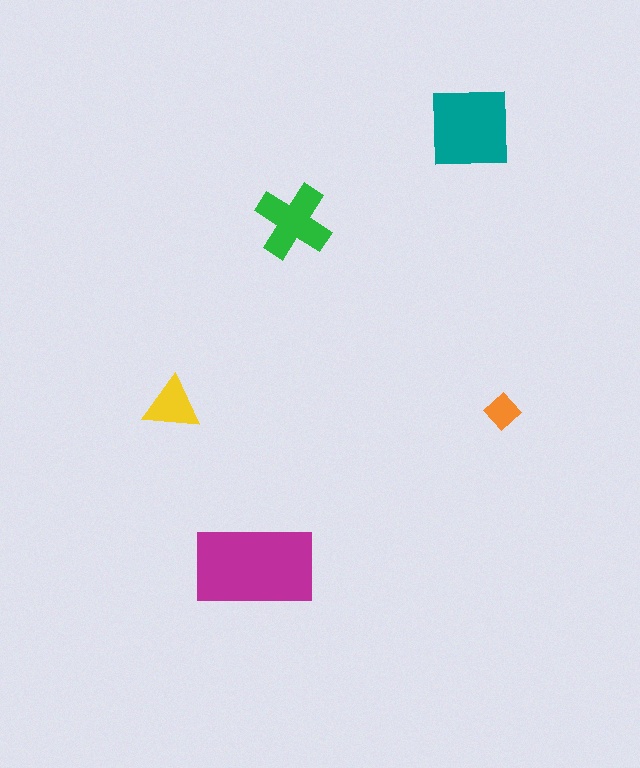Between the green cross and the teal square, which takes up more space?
The teal square.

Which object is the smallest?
The orange diamond.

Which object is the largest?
The magenta rectangle.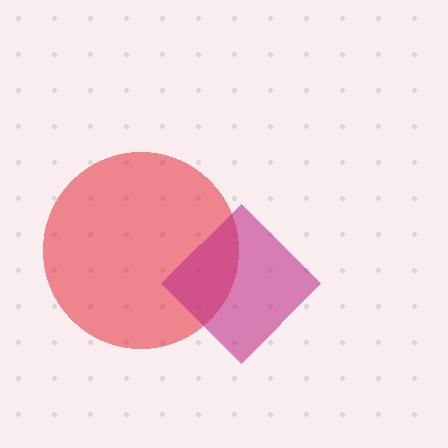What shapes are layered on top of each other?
The layered shapes are: a red circle, a magenta diamond.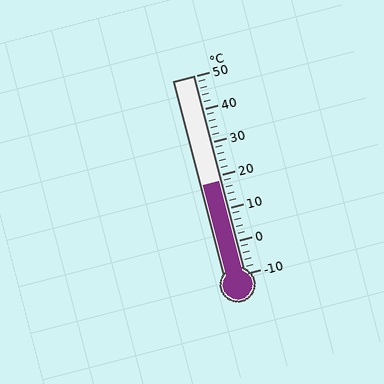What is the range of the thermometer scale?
The thermometer scale ranges from -10°C to 50°C.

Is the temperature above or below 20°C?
The temperature is below 20°C.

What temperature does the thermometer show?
The thermometer shows approximately 18°C.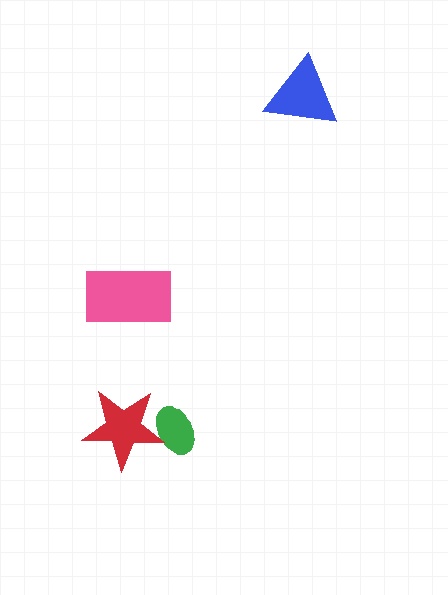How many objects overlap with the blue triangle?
0 objects overlap with the blue triangle.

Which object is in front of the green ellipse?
The red star is in front of the green ellipse.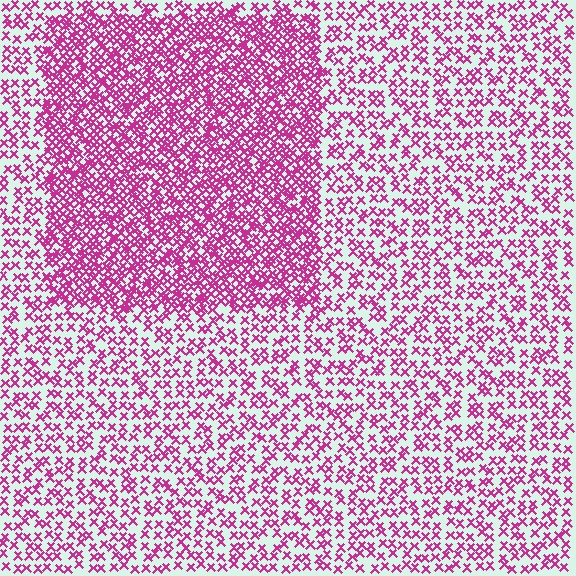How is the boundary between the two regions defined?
The boundary is defined by a change in element density (approximately 2.1x ratio). All elements are the same color, size, and shape.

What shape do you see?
I see a rectangle.